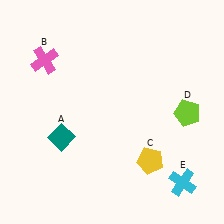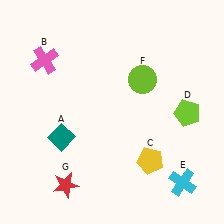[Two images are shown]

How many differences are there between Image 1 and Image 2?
There are 2 differences between the two images.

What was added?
A lime circle (F), a red star (G) were added in Image 2.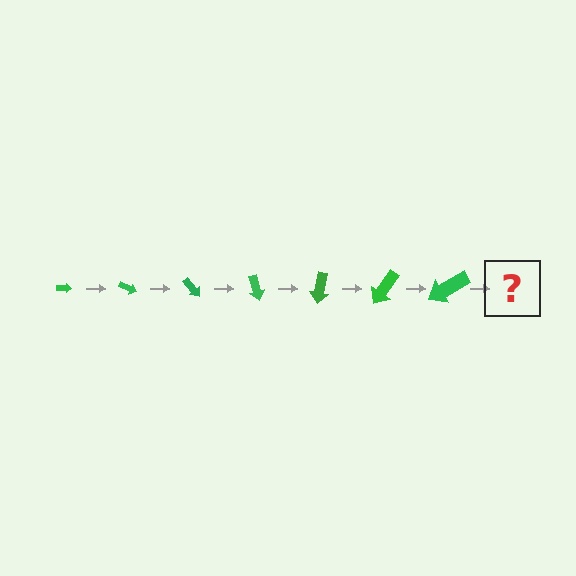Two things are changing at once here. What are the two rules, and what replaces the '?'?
The two rules are that the arrow grows larger each step and it rotates 25 degrees each step. The '?' should be an arrow, larger than the previous one and rotated 175 degrees from the start.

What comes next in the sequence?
The next element should be an arrow, larger than the previous one and rotated 175 degrees from the start.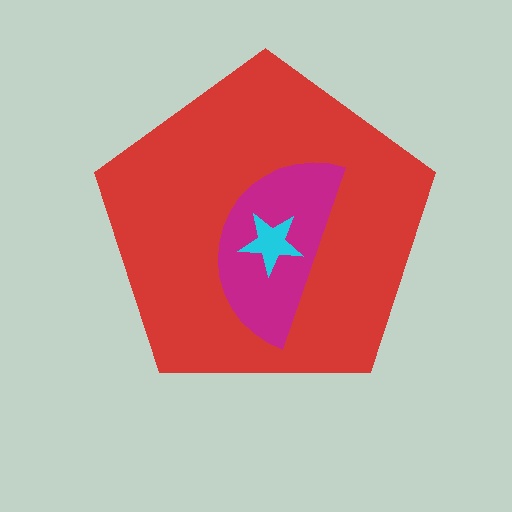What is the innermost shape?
The cyan star.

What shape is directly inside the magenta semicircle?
The cyan star.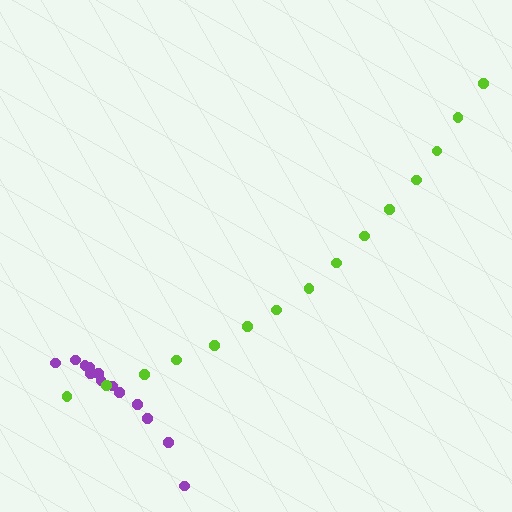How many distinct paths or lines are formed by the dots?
There are 2 distinct paths.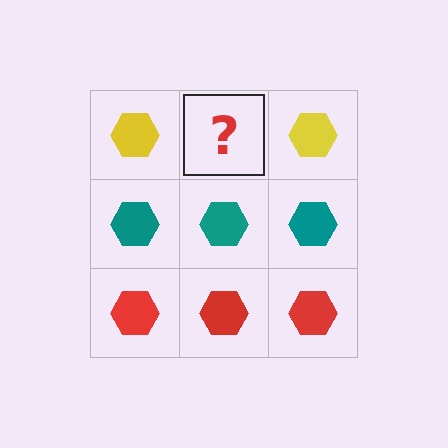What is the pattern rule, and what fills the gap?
The rule is that each row has a consistent color. The gap should be filled with a yellow hexagon.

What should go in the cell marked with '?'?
The missing cell should contain a yellow hexagon.